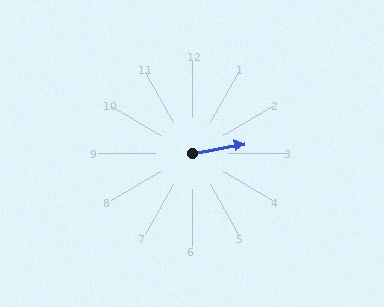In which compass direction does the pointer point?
East.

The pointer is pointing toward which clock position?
Roughly 3 o'clock.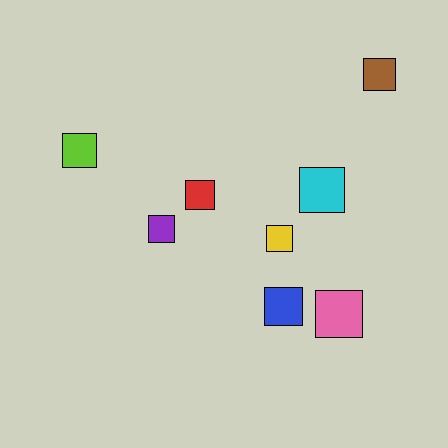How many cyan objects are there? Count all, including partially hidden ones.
There is 1 cyan object.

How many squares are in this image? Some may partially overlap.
There are 8 squares.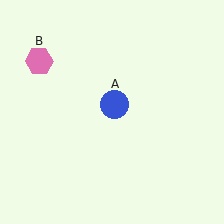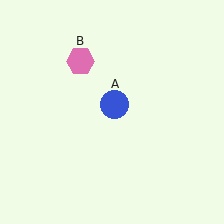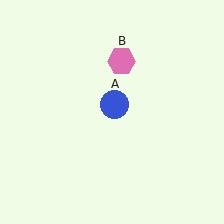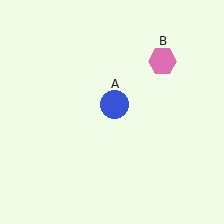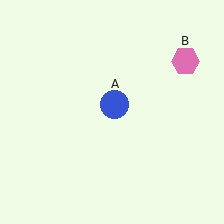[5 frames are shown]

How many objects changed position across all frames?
1 object changed position: pink hexagon (object B).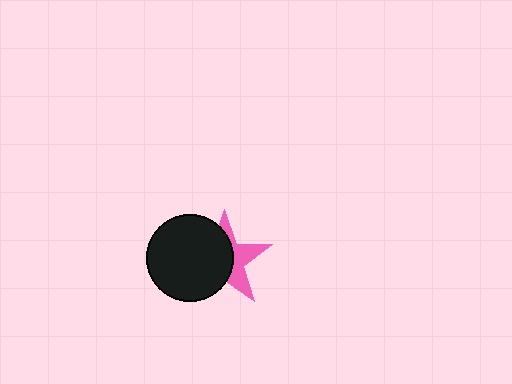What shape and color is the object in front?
The object in front is a black circle.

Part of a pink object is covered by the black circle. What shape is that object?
It is a star.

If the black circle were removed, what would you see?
You would see the complete pink star.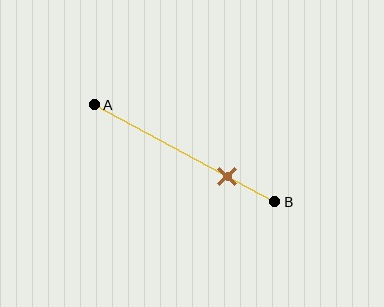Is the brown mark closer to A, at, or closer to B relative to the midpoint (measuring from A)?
The brown mark is closer to point B than the midpoint of segment AB.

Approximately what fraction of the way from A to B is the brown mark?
The brown mark is approximately 75% of the way from A to B.